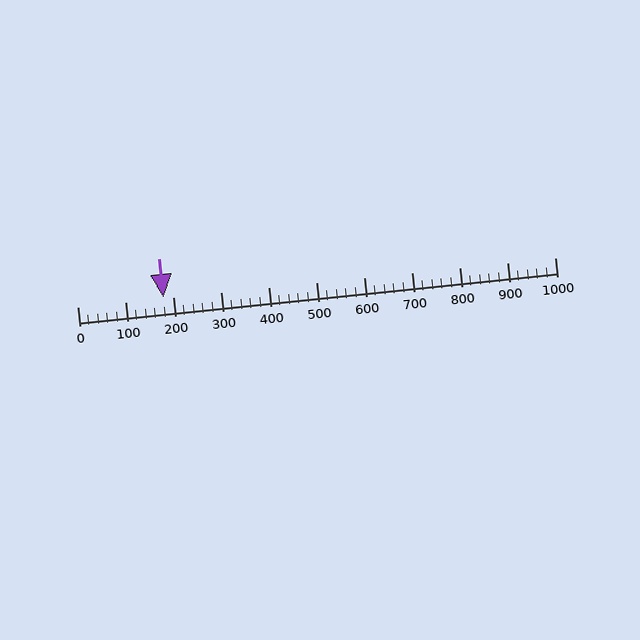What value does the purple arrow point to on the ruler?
The purple arrow points to approximately 180.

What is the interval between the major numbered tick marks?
The major tick marks are spaced 100 units apart.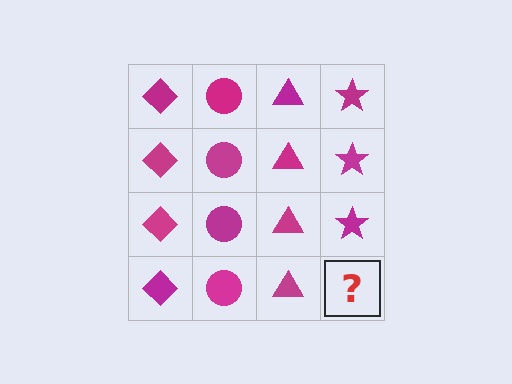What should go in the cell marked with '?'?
The missing cell should contain a magenta star.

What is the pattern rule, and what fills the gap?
The rule is that each column has a consistent shape. The gap should be filled with a magenta star.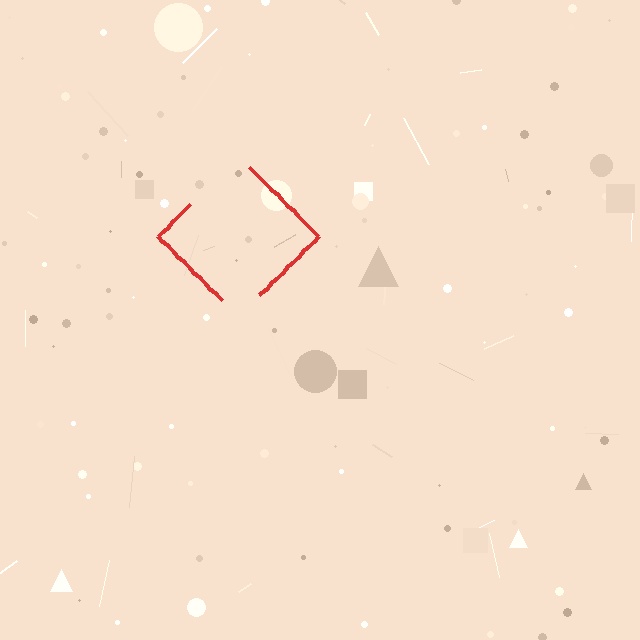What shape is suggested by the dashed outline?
The dashed outline suggests a diamond.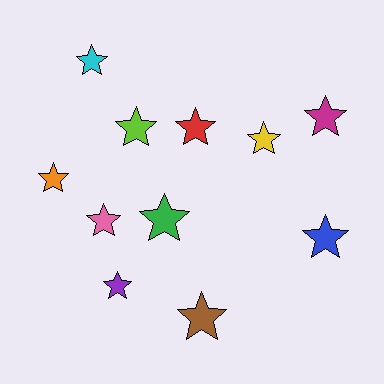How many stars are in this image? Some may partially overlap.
There are 11 stars.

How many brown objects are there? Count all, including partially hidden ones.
There is 1 brown object.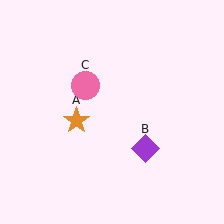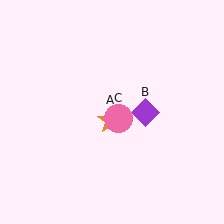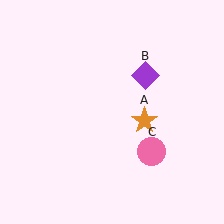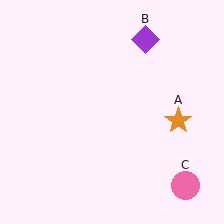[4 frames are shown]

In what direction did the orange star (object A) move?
The orange star (object A) moved right.